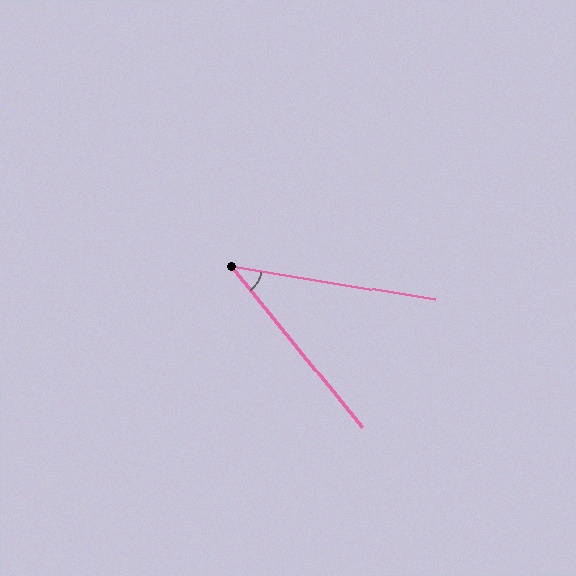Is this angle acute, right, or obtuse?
It is acute.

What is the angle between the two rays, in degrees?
Approximately 41 degrees.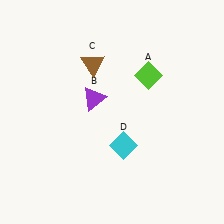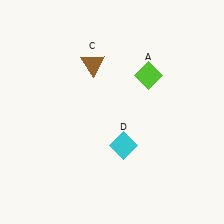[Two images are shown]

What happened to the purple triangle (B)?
The purple triangle (B) was removed in Image 2. It was in the top-left area of Image 1.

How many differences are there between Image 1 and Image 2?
There is 1 difference between the two images.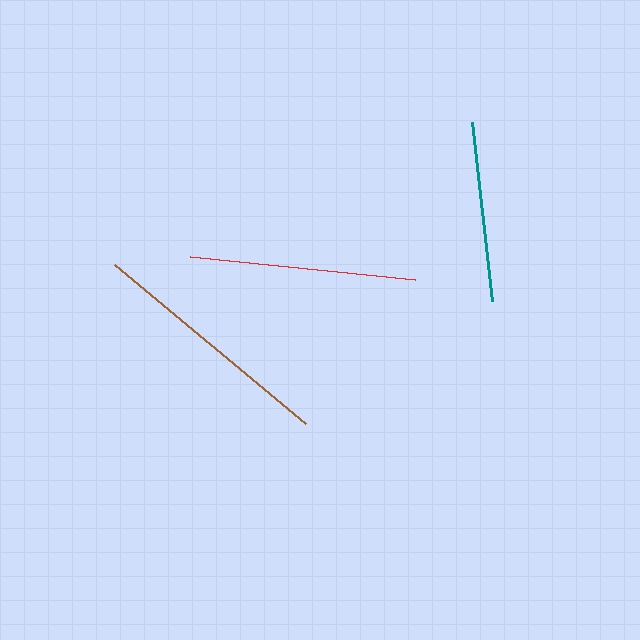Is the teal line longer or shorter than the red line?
The red line is longer than the teal line.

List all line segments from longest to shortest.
From longest to shortest: brown, red, teal.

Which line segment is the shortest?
The teal line is the shortest at approximately 180 pixels.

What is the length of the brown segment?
The brown segment is approximately 248 pixels long.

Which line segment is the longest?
The brown line is the longest at approximately 248 pixels.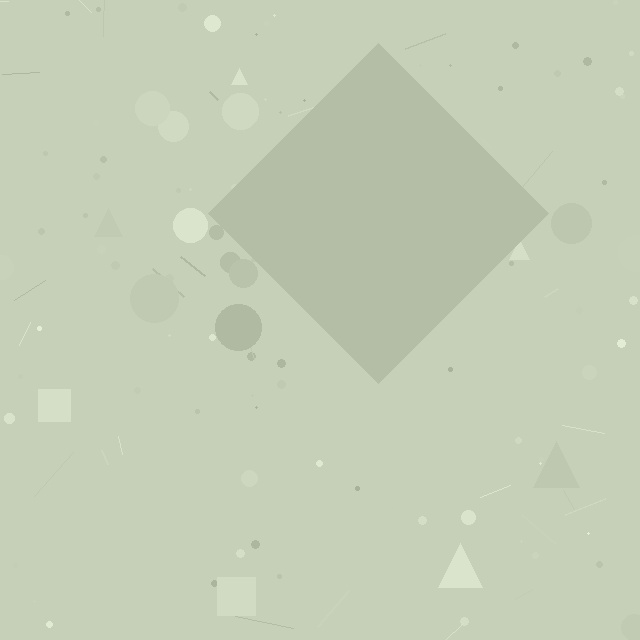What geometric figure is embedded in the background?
A diamond is embedded in the background.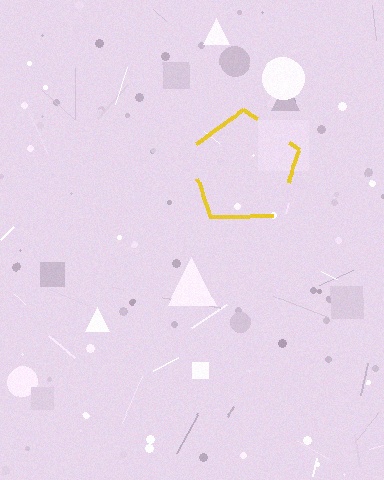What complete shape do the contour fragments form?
The contour fragments form a pentagon.